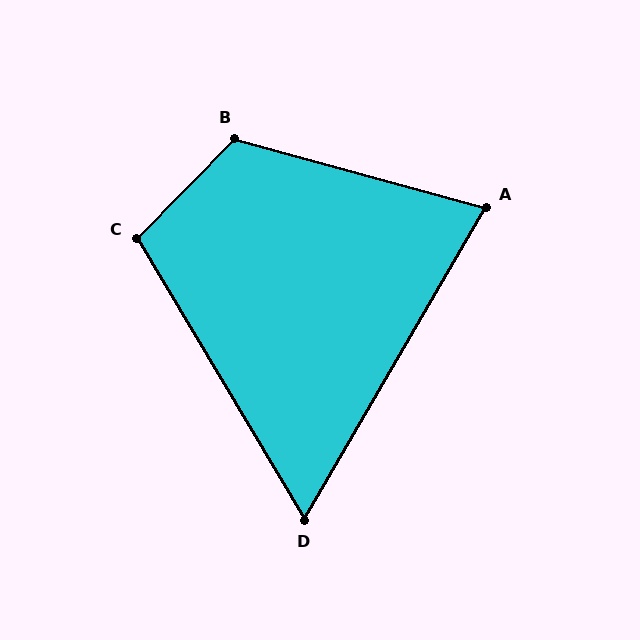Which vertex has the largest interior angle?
B, at approximately 119 degrees.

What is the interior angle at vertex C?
Approximately 105 degrees (obtuse).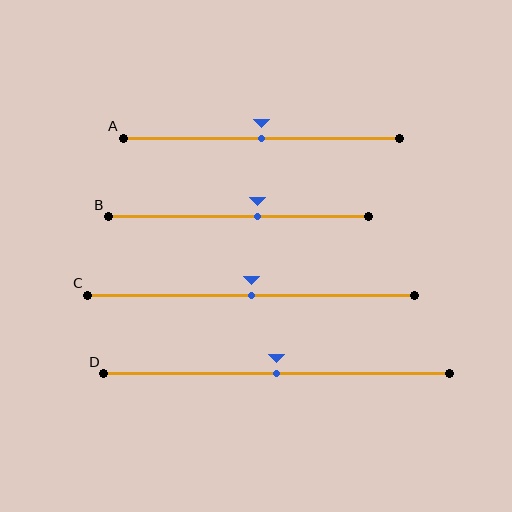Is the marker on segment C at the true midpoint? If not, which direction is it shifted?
Yes, the marker on segment C is at the true midpoint.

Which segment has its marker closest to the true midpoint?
Segment A has its marker closest to the true midpoint.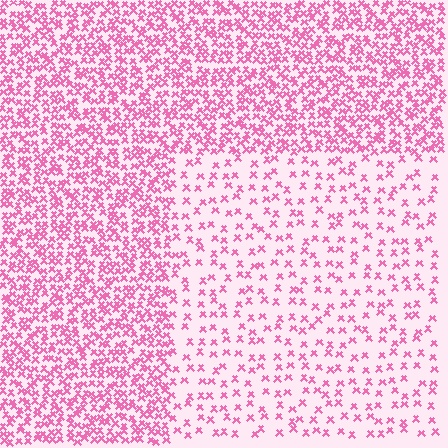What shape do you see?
I see a rectangle.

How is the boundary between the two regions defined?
The boundary is defined by a change in element density (approximately 2.5x ratio). All elements are the same color, size, and shape.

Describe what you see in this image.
The image contains small pink elements arranged at two different densities. A rectangle-shaped region is visible where the elements are less densely packed than the surrounding area.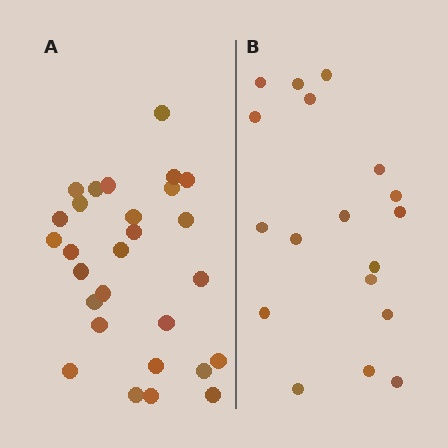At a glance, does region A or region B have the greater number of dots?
Region A (the left region) has more dots.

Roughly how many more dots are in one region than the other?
Region A has roughly 10 or so more dots than region B.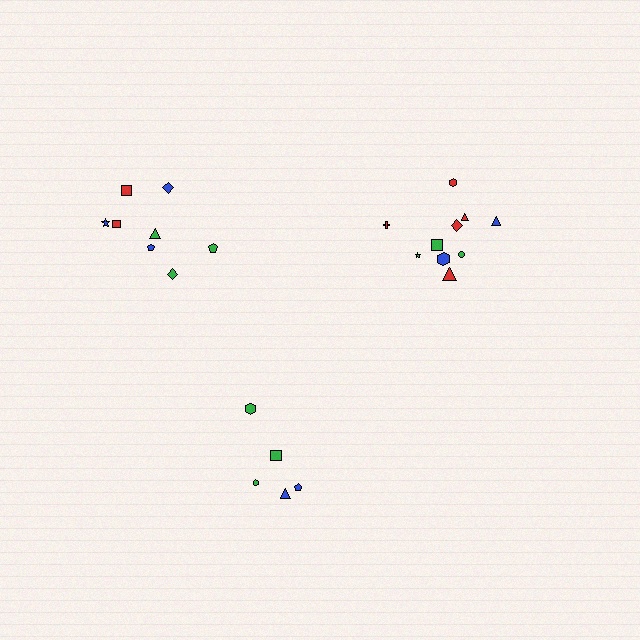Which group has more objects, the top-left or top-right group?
The top-right group.